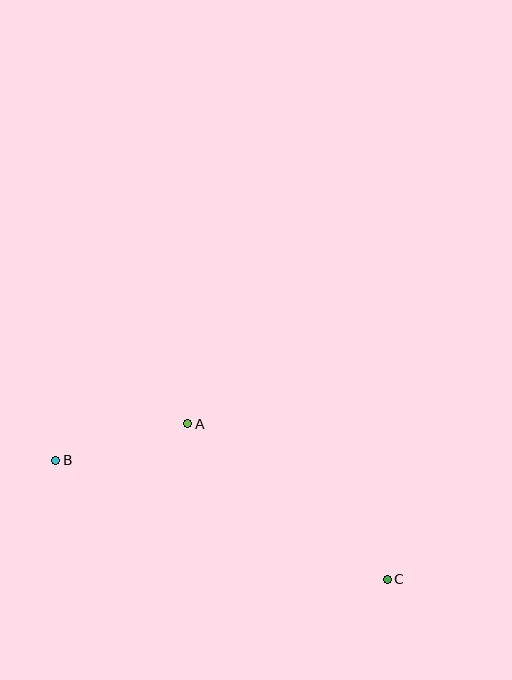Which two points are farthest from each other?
Points B and C are farthest from each other.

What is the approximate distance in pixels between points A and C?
The distance between A and C is approximately 253 pixels.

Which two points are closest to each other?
Points A and B are closest to each other.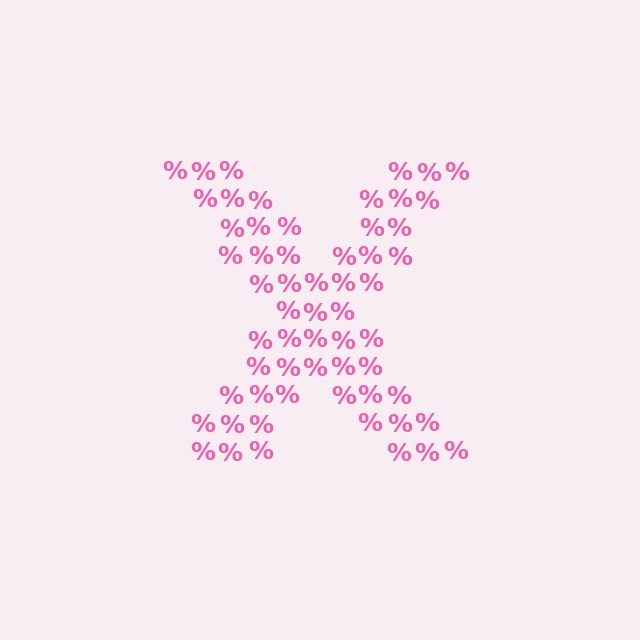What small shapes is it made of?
It is made of small percent signs.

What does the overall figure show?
The overall figure shows the letter X.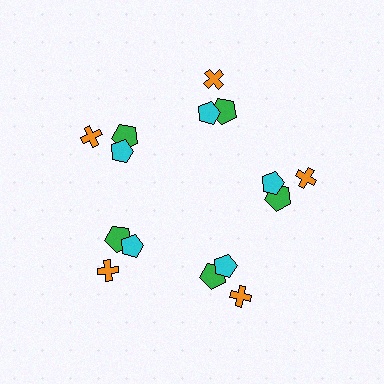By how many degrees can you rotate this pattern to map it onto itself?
The pattern maps onto itself every 72 degrees of rotation.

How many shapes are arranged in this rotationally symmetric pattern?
There are 15 shapes, arranged in 5 groups of 3.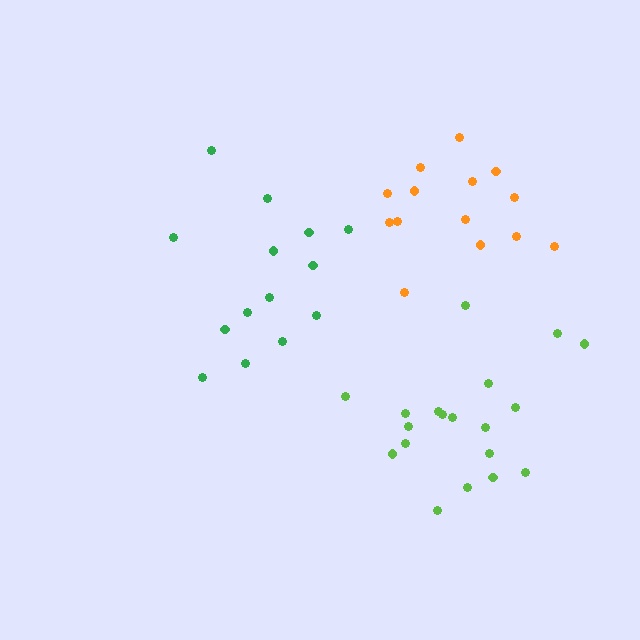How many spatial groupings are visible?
There are 3 spatial groupings.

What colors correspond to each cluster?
The clusters are colored: lime, orange, green.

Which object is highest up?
The orange cluster is topmost.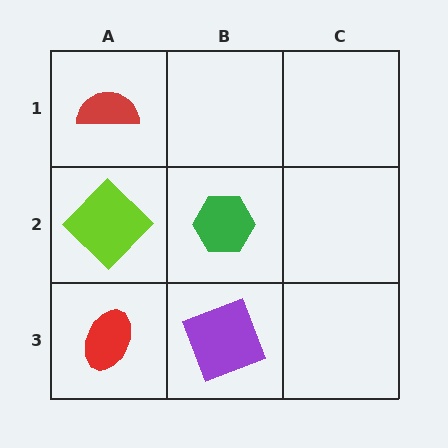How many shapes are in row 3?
2 shapes.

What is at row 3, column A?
A red ellipse.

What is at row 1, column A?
A red semicircle.